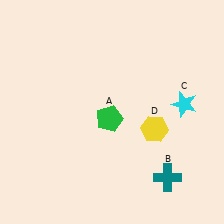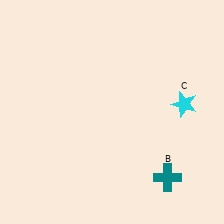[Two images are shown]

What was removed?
The green pentagon (A), the yellow hexagon (D) were removed in Image 2.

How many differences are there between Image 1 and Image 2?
There are 2 differences between the two images.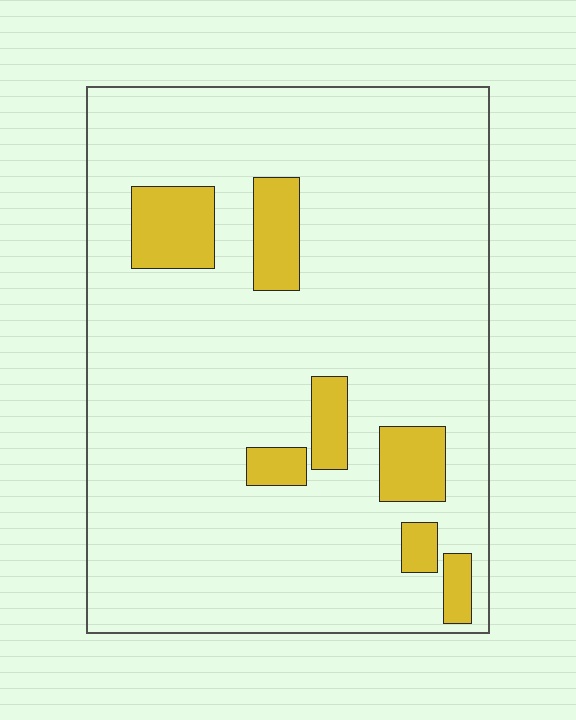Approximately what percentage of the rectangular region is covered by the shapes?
Approximately 10%.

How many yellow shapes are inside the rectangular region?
7.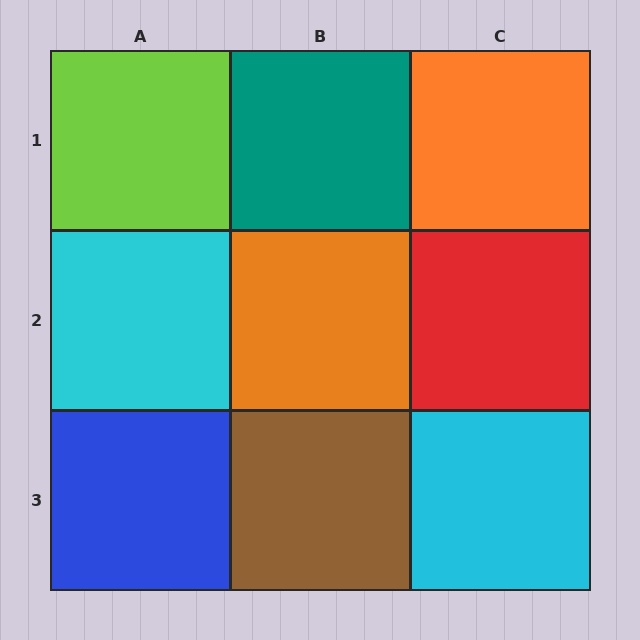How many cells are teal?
1 cell is teal.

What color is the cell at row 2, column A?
Cyan.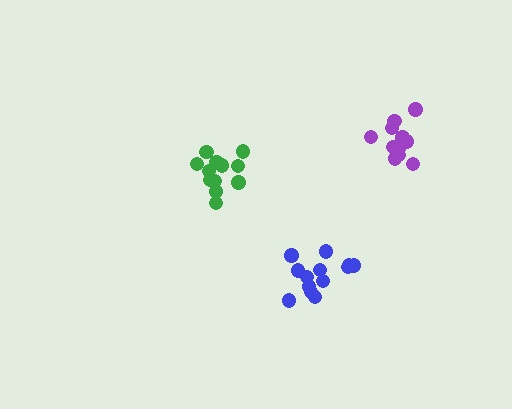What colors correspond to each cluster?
The clusters are colored: green, blue, purple.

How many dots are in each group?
Group 1: 12 dots, Group 2: 13 dots, Group 3: 13 dots (38 total).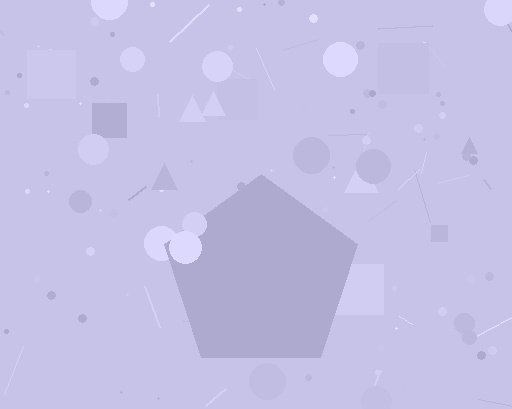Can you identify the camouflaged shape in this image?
The camouflaged shape is a pentagon.